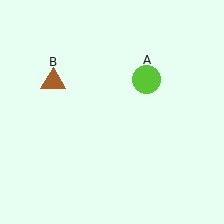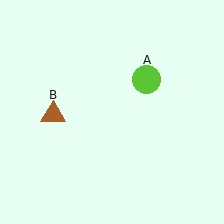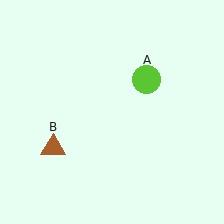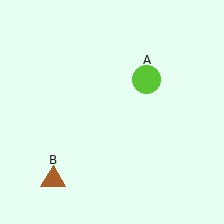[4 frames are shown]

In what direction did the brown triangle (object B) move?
The brown triangle (object B) moved down.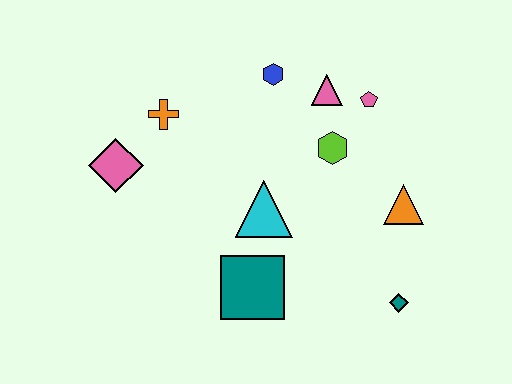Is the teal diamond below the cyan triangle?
Yes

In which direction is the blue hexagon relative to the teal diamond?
The blue hexagon is above the teal diamond.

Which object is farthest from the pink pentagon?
The pink diamond is farthest from the pink pentagon.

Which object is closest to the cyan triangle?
The teal square is closest to the cyan triangle.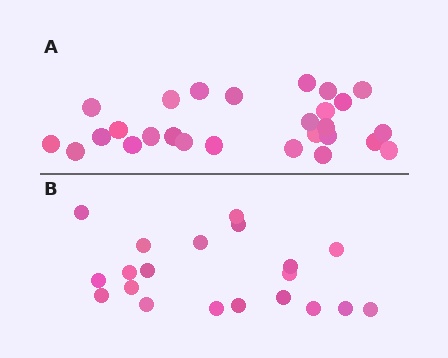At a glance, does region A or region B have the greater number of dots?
Region A (the top region) has more dots.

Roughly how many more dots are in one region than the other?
Region A has roughly 8 or so more dots than region B.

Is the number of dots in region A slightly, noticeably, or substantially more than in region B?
Region A has noticeably more, but not dramatically so. The ratio is roughly 1.4 to 1.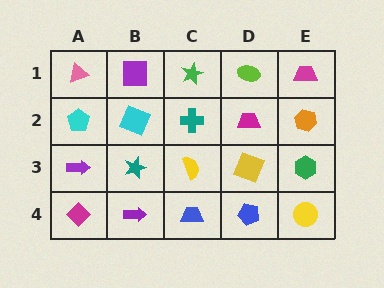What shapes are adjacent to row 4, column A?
A purple arrow (row 3, column A), a purple arrow (row 4, column B).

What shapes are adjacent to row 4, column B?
A teal star (row 3, column B), a magenta diamond (row 4, column A), a blue trapezoid (row 4, column C).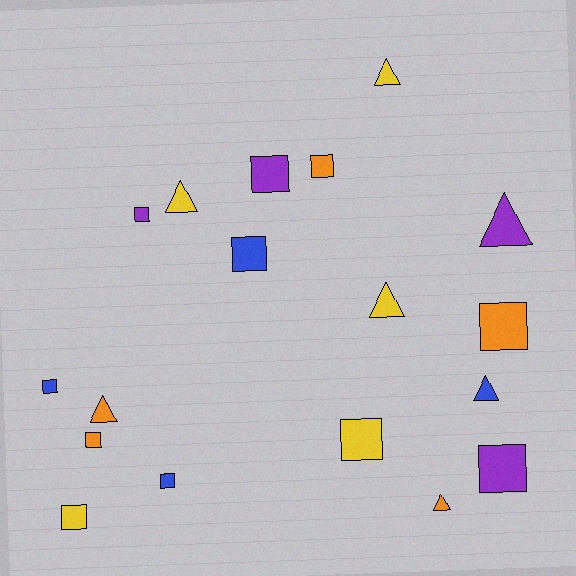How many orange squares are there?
There are 3 orange squares.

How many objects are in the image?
There are 18 objects.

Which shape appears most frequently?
Square, with 11 objects.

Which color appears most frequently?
Orange, with 5 objects.